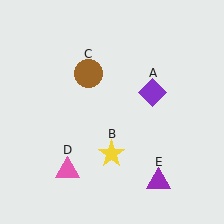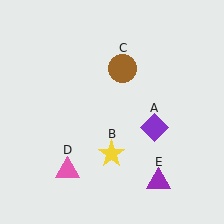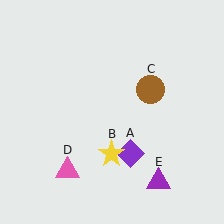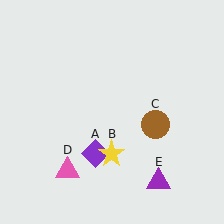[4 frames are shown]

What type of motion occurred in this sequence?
The purple diamond (object A), brown circle (object C) rotated clockwise around the center of the scene.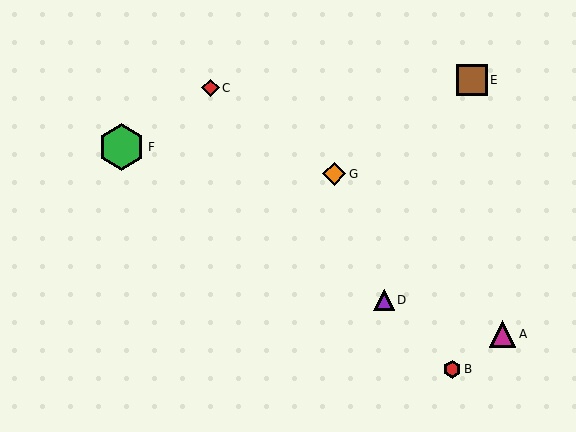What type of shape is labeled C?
Shape C is a red diamond.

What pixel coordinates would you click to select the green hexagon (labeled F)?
Click at (122, 147) to select the green hexagon F.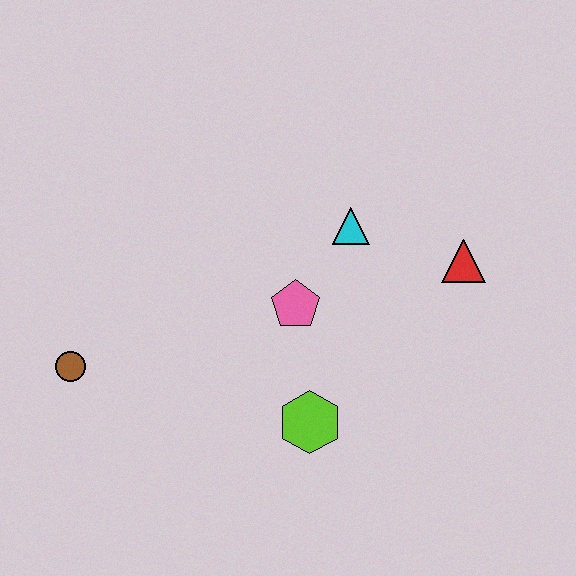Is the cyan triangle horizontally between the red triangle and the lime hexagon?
Yes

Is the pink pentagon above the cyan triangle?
No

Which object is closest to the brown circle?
The pink pentagon is closest to the brown circle.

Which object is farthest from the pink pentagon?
The brown circle is farthest from the pink pentagon.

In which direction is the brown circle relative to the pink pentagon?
The brown circle is to the left of the pink pentagon.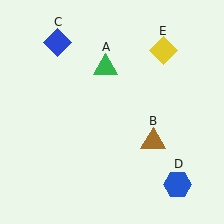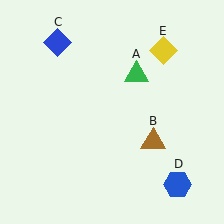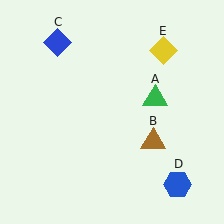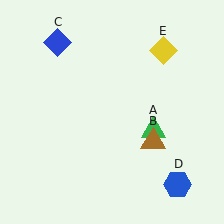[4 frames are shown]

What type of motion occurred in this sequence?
The green triangle (object A) rotated clockwise around the center of the scene.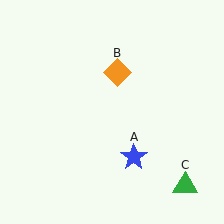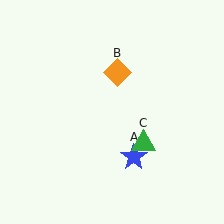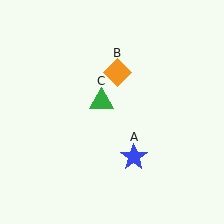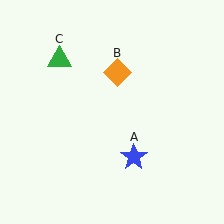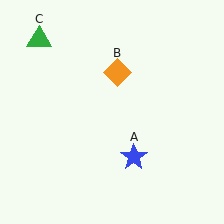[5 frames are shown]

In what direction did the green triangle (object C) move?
The green triangle (object C) moved up and to the left.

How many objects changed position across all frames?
1 object changed position: green triangle (object C).